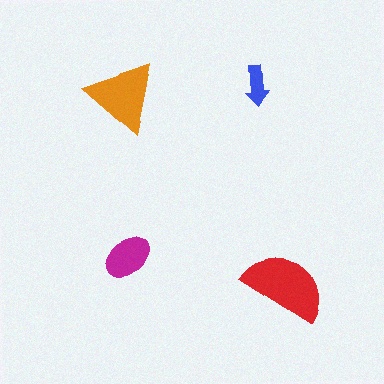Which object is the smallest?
The blue arrow.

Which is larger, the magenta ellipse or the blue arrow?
The magenta ellipse.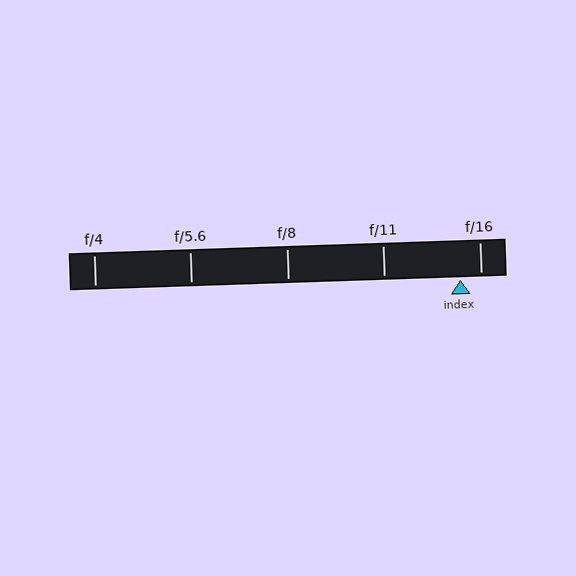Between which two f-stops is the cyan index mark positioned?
The index mark is between f/11 and f/16.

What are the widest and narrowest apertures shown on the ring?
The widest aperture shown is f/4 and the narrowest is f/16.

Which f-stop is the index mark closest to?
The index mark is closest to f/16.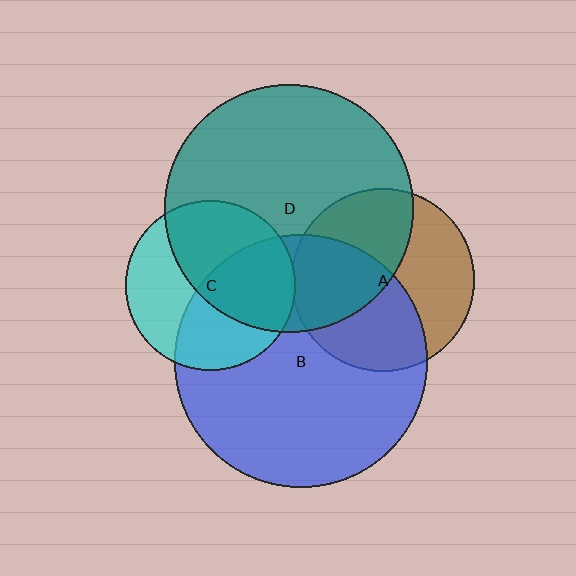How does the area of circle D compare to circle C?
Approximately 2.1 times.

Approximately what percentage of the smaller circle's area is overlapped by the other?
Approximately 50%.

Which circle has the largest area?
Circle B (blue).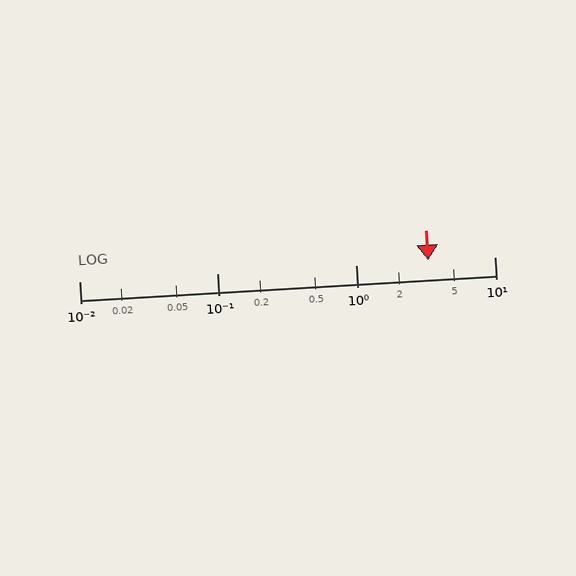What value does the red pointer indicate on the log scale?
The pointer indicates approximately 3.3.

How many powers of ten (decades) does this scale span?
The scale spans 3 decades, from 0.01 to 10.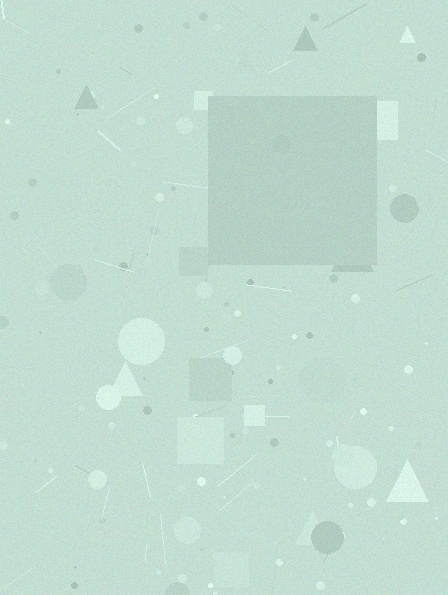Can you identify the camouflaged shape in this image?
The camouflaged shape is a square.